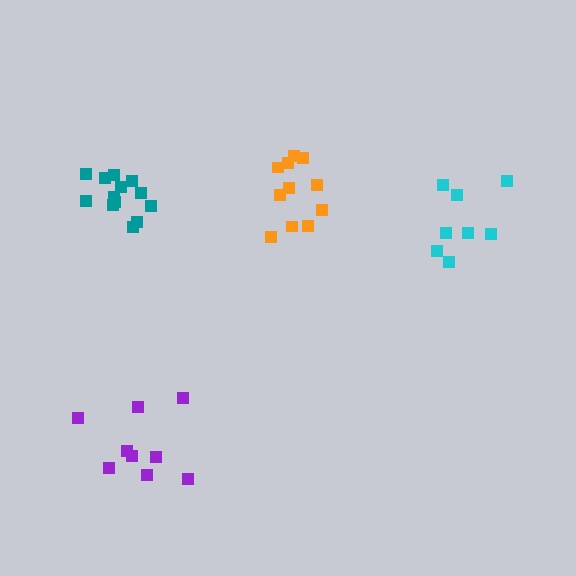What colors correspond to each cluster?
The clusters are colored: purple, cyan, orange, teal.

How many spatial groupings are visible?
There are 4 spatial groupings.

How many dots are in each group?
Group 1: 9 dots, Group 2: 8 dots, Group 3: 11 dots, Group 4: 13 dots (41 total).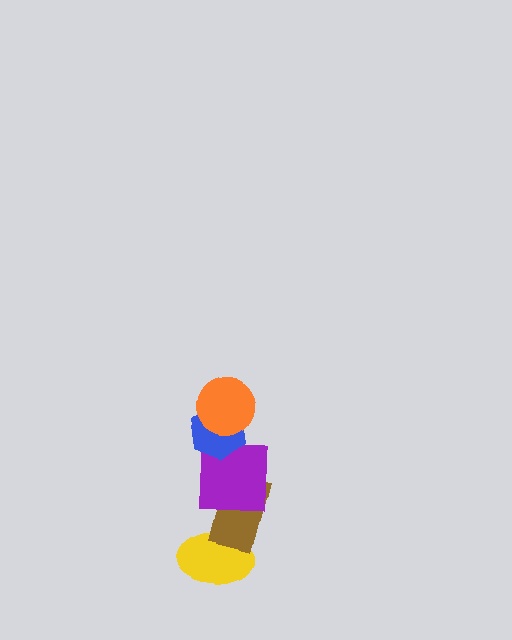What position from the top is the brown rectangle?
The brown rectangle is 4th from the top.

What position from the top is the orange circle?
The orange circle is 1st from the top.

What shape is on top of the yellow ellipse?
The brown rectangle is on top of the yellow ellipse.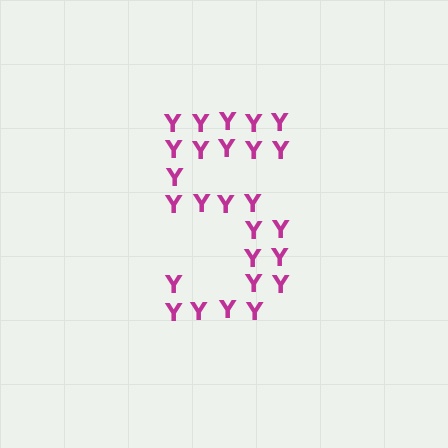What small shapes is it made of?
It is made of small letter Y's.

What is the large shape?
The large shape is the digit 5.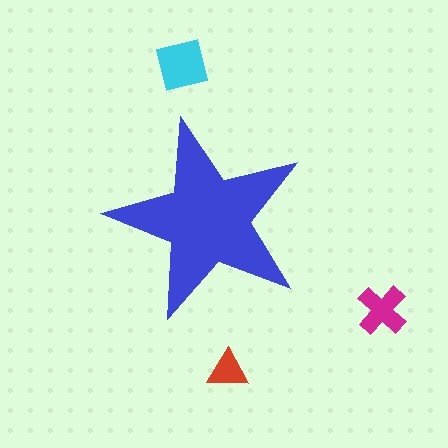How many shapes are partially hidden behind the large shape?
0 shapes are partially hidden.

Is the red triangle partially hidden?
No, the red triangle is fully visible.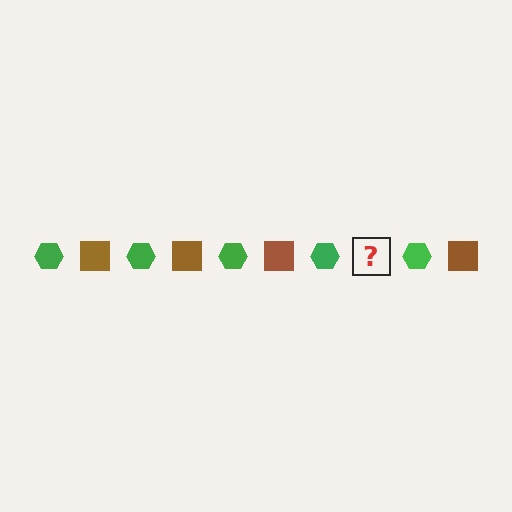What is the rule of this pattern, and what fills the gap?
The rule is that the pattern alternates between green hexagon and brown square. The gap should be filled with a brown square.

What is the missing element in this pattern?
The missing element is a brown square.